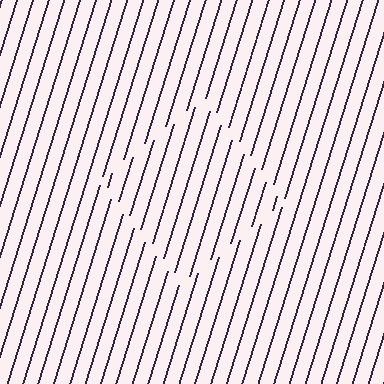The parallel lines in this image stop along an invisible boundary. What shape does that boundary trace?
An illusory square. The interior of the shape contains the same grating, shifted by half a period — the contour is defined by the phase discontinuity where line-ends from the inner and outer gratings abut.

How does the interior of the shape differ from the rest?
The interior of the shape contains the same grating, shifted by half a period — the contour is defined by the phase discontinuity where line-ends from the inner and outer gratings abut.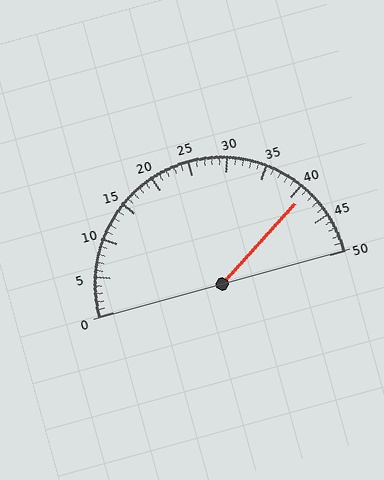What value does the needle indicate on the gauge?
The needle indicates approximately 41.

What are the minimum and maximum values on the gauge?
The gauge ranges from 0 to 50.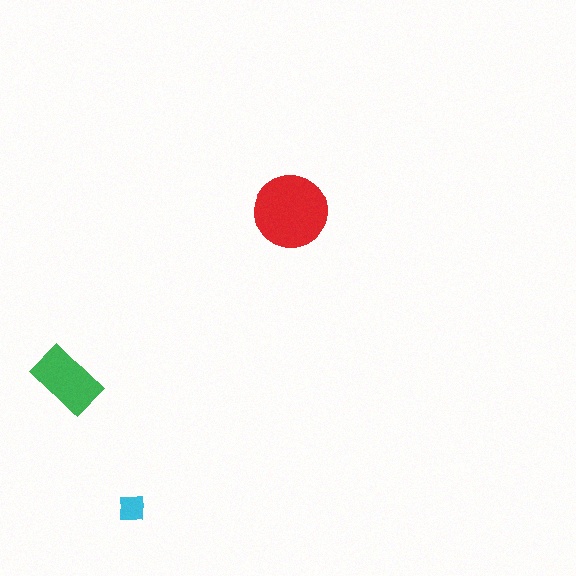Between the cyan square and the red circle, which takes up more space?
The red circle.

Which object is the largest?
The red circle.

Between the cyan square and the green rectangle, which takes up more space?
The green rectangle.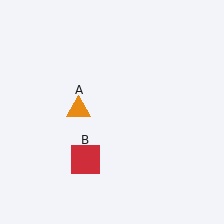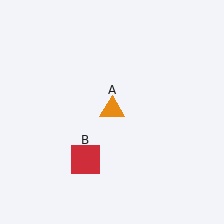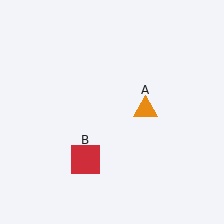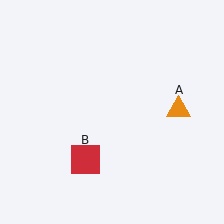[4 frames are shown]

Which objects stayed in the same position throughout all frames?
Red square (object B) remained stationary.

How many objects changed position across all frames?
1 object changed position: orange triangle (object A).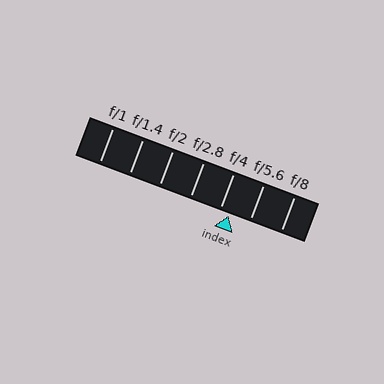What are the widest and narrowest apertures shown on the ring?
The widest aperture shown is f/1 and the narrowest is f/8.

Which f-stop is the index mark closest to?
The index mark is closest to f/4.